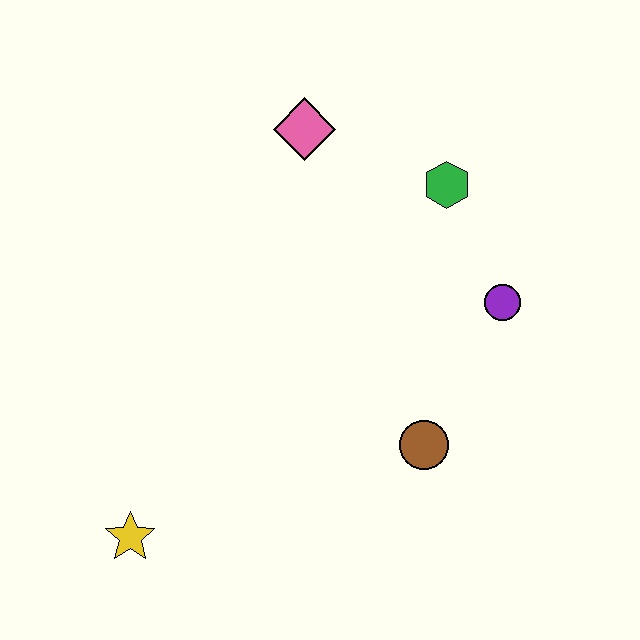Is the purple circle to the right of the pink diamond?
Yes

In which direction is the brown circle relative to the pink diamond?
The brown circle is below the pink diamond.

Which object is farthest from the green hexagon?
The yellow star is farthest from the green hexagon.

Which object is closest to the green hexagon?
The purple circle is closest to the green hexagon.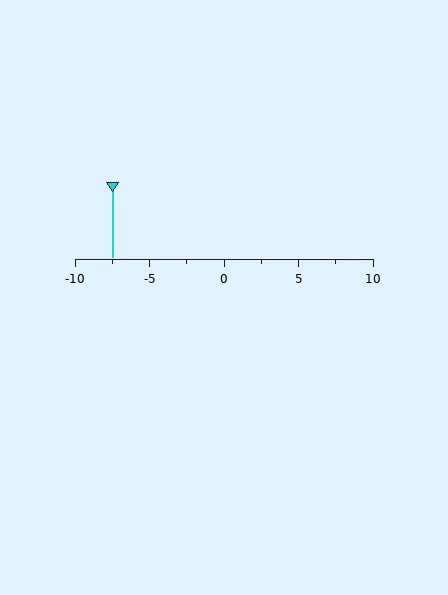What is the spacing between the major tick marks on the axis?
The major ticks are spaced 5 apart.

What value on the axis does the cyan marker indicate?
The marker indicates approximately -7.5.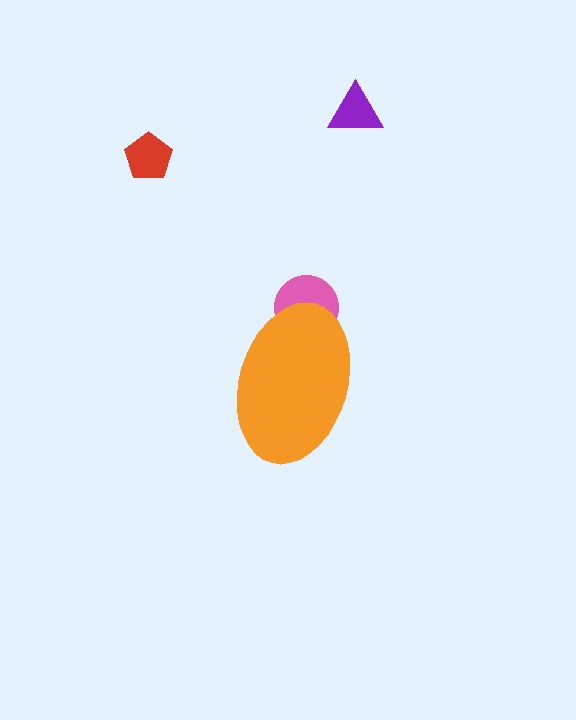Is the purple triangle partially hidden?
No, the purple triangle is fully visible.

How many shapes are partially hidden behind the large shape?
1 shape is partially hidden.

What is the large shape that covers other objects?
An orange ellipse.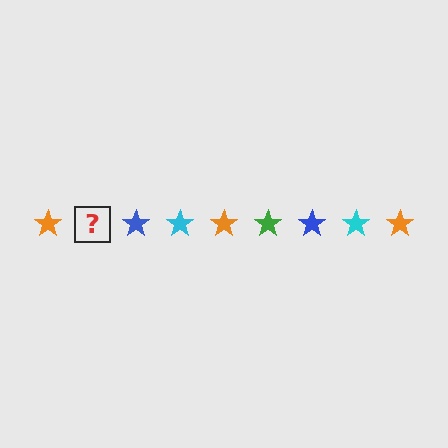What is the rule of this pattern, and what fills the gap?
The rule is that the pattern cycles through orange, green, blue, cyan stars. The gap should be filled with a green star.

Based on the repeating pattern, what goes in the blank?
The blank should be a green star.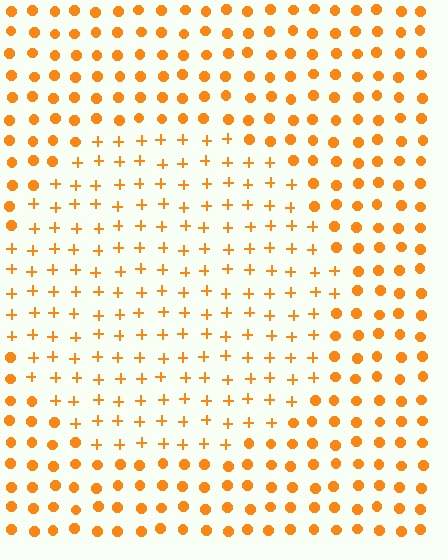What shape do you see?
I see a circle.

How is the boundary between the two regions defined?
The boundary is defined by a change in element shape: plus signs inside vs. circles outside. All elements share the same color and spacing.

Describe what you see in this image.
The image is filled with small orange elements arranged in a uniform grid. A circle-shaped region contains plus signs, while the surrounding area contains circles. The boundary is defined purely by the change in element shape.